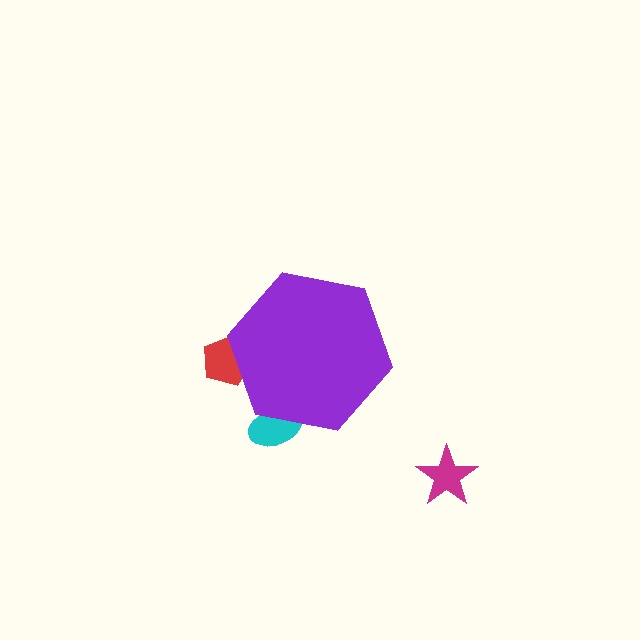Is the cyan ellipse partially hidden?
Yes, the cyan ellipse is partially hidden behind the purple hexagon.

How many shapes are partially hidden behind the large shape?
2 shapes are partially hidden.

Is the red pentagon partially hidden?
Yes, the red pentagon is partially hidden behind the purple hexagon.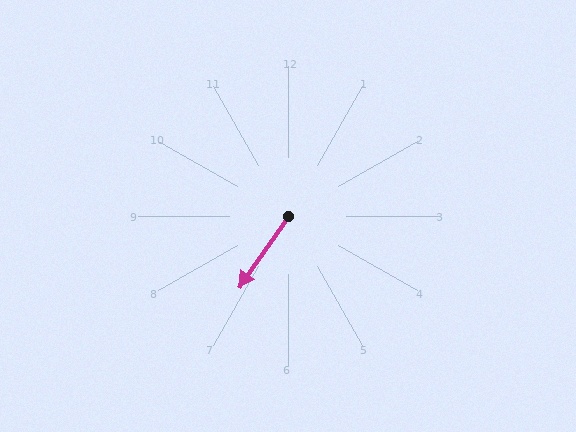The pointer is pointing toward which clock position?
Roughly 7 o'clock.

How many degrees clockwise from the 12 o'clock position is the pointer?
Approximately 215 degrees.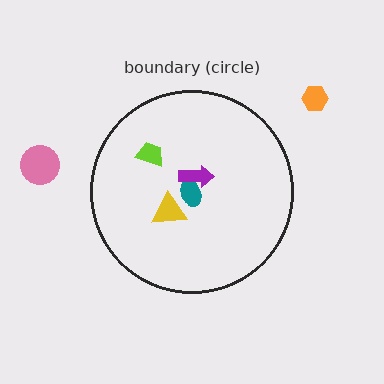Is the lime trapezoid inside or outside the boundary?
Inside.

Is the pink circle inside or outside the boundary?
Outside.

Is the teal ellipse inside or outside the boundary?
Inside.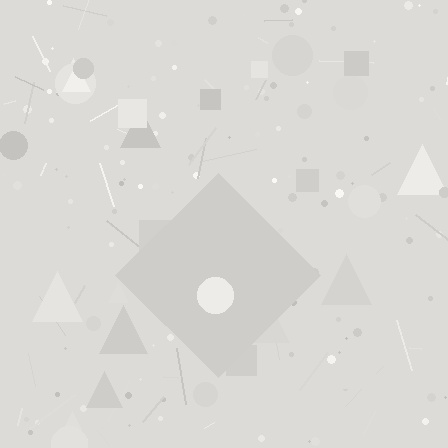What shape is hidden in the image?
A diamond is hidden in the image.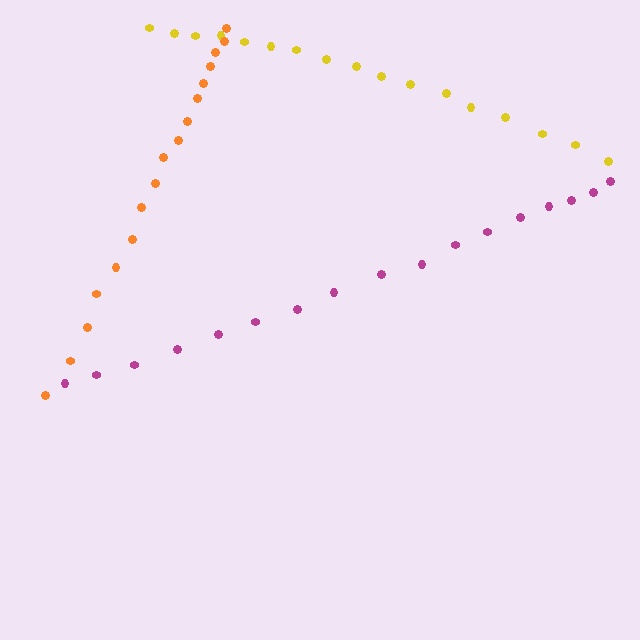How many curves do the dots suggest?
There are 3 distinct paths.